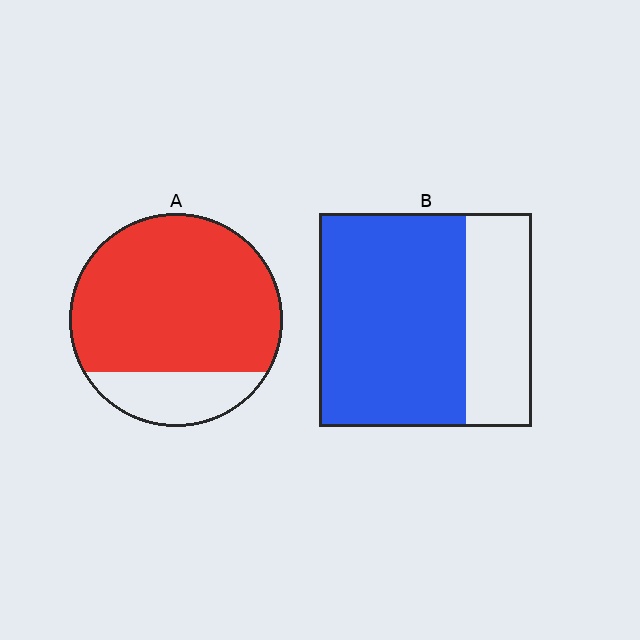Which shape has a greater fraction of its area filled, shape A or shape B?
Shape A.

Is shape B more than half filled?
Yes.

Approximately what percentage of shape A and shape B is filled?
A is approximately 80% and B is approximately 70%.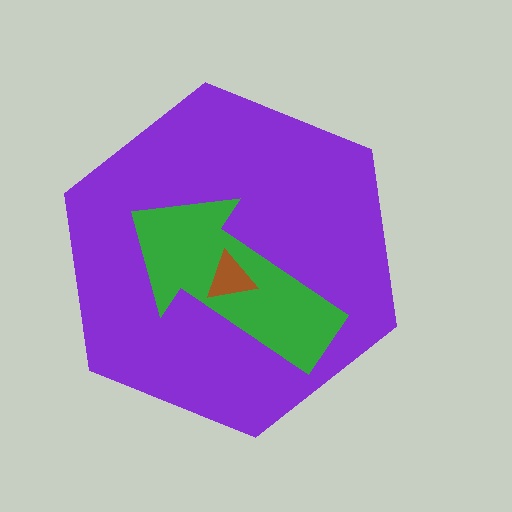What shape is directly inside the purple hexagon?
The green arrow.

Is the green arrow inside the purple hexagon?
Yes.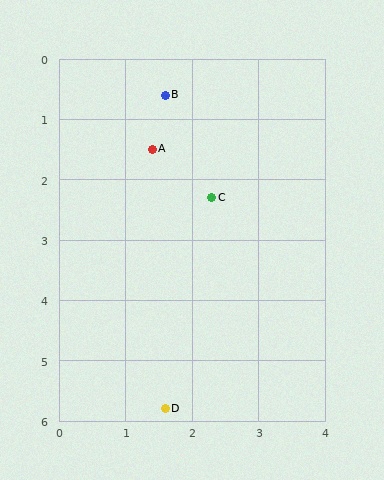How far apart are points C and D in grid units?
Points C and D are about 3.6 grid units apart.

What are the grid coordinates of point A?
Point A is at approximately (1.4, 1.5).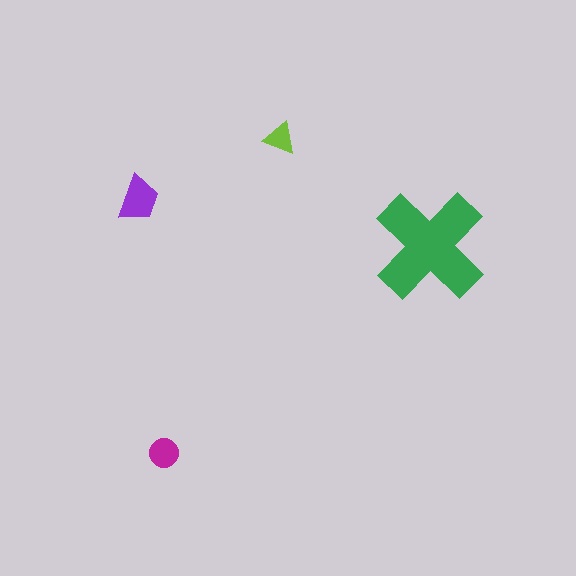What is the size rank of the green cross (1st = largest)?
1st.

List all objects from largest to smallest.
The green cross, the purple trapezoid, the magenta circle, the lime triangle.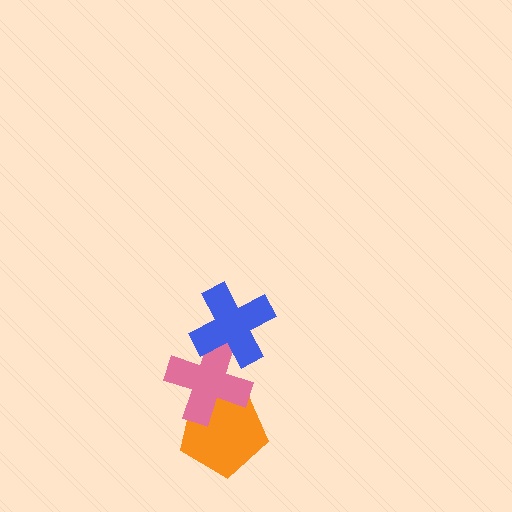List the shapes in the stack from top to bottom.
From top to bottom: the blue cross, the pink cross, the orange pentagon.